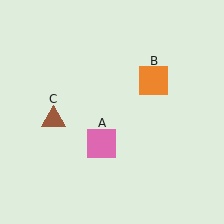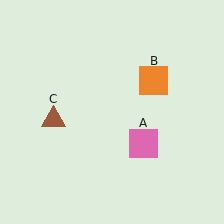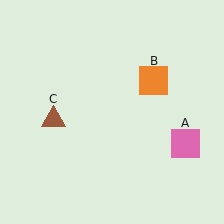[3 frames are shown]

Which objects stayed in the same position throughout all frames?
Orange square (object B) and brown triangle (object C) remained stationary.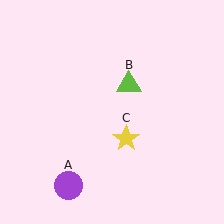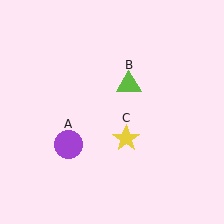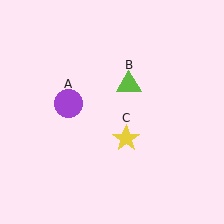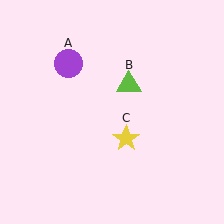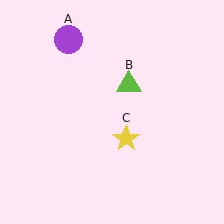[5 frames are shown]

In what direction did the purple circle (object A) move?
The purple circle (object A) moved up.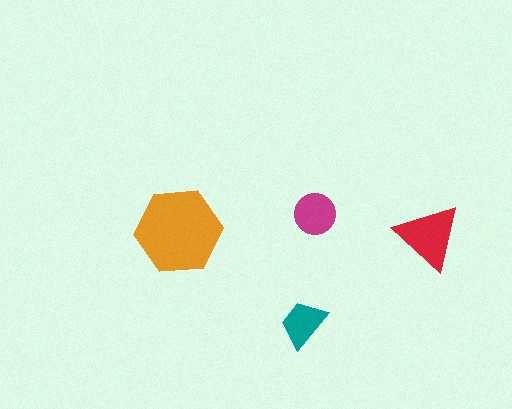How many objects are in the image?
There are 4 objects in the image.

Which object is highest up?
The magenta circle is topmost.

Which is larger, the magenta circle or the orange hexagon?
The orange hexagon.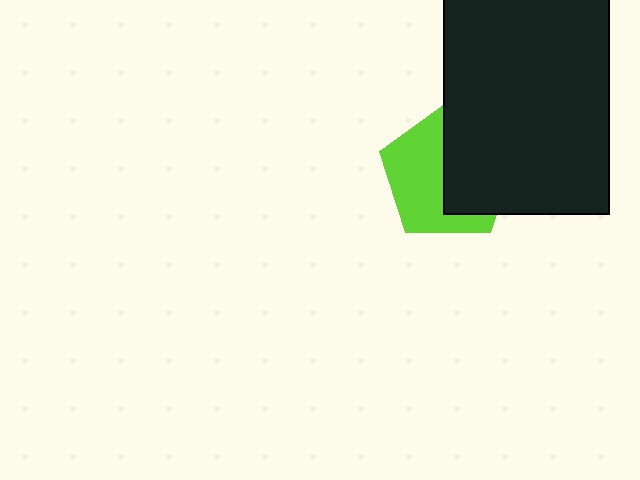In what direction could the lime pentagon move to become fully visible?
The lime pentagon could move left. That would shift it out from behind the black rectangle entirely.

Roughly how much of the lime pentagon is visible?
About half of it is visible (roughly 52%).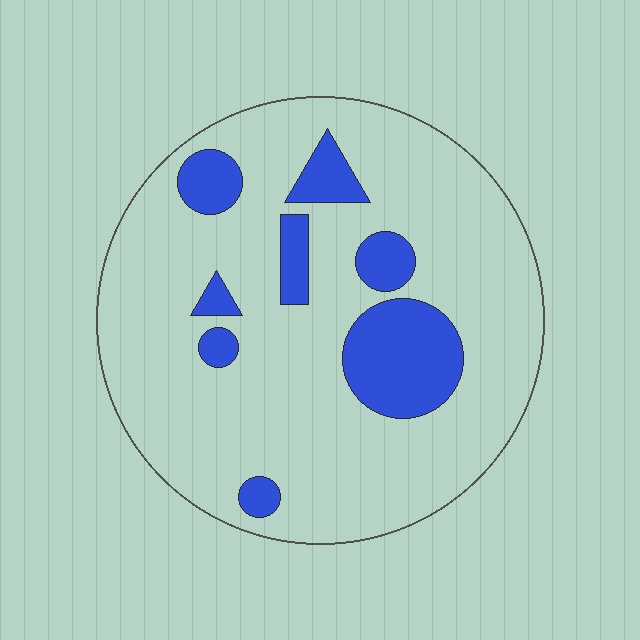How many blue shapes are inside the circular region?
8.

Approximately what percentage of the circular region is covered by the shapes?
Approximately 20%.